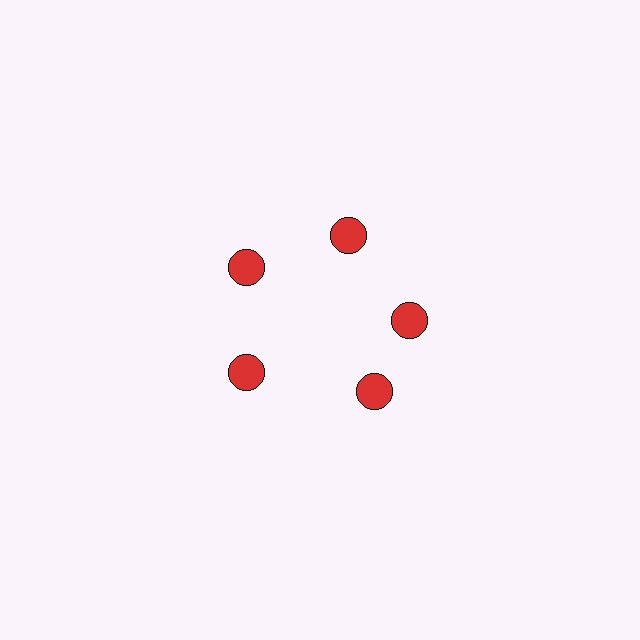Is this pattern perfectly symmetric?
No. The 5 red circles are arranged in a ring, but one element near the 5 o'clock position is rotated out of alignment along the ring, breaking the 5-fold rotational symmetry.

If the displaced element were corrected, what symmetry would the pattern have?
It would have 5-fold rotational symmetry — the pattern would map onto itself every 72 degrees.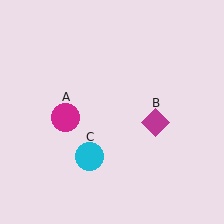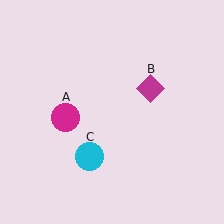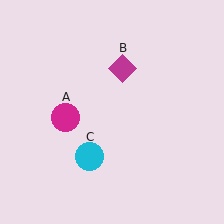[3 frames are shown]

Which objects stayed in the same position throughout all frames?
Magenta circle (object A) and cyan circle (object C) remained stationary.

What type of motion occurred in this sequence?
The magenta diamond (object B) rotated counterclockwise around the center of the scene.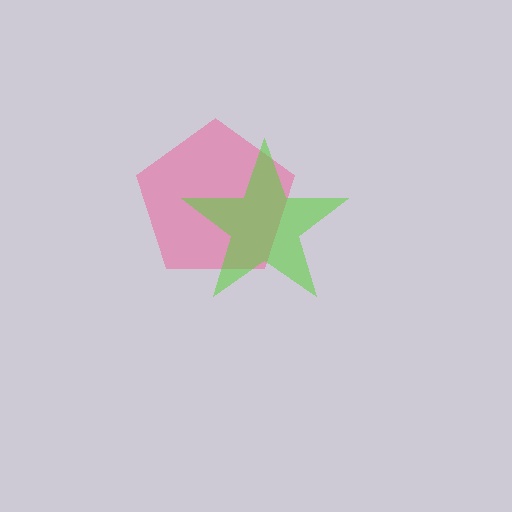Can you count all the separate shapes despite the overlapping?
Yes, there are 2 separate shapes.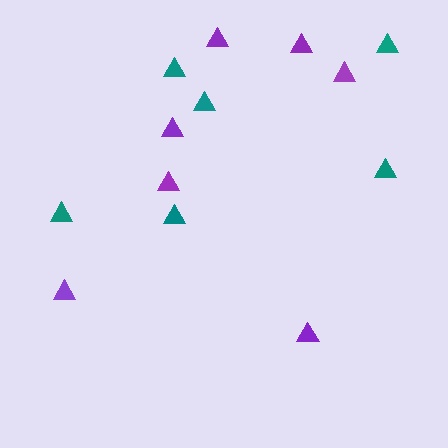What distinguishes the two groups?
There are 2 groups: one group of purple triangles (7) and one group of teal triangles (6).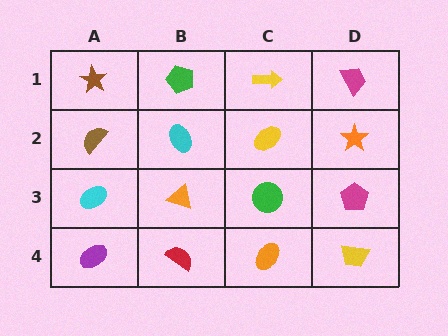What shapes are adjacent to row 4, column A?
A cyan ellipse (row 3, column A), a red semicircle (row 4, column B).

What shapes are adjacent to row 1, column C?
A yellow ellipse (row 2, column C), a green pentagon (row 1, column B), a magenta trapezoid (row 1, column D).